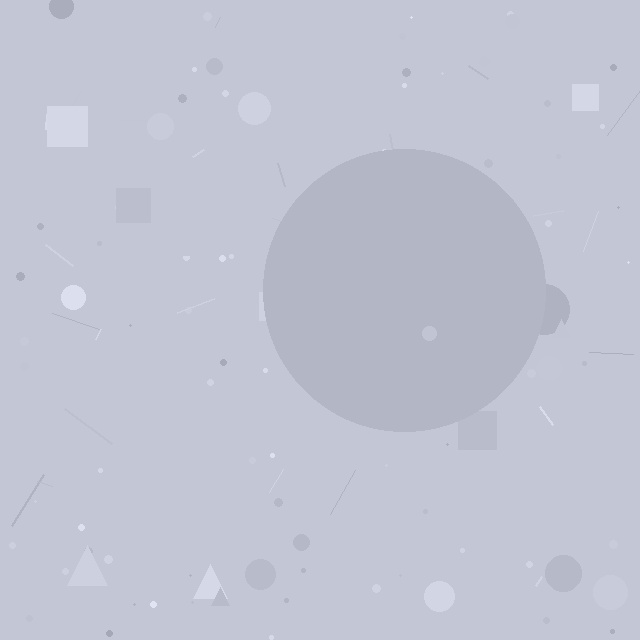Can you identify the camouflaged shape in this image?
The camouflaged shape is a circle.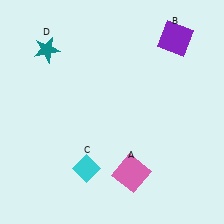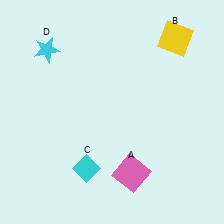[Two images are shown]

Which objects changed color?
B changed from purple to yellow. D changed from teal to cyan.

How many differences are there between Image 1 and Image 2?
There are 2 differences between the two images.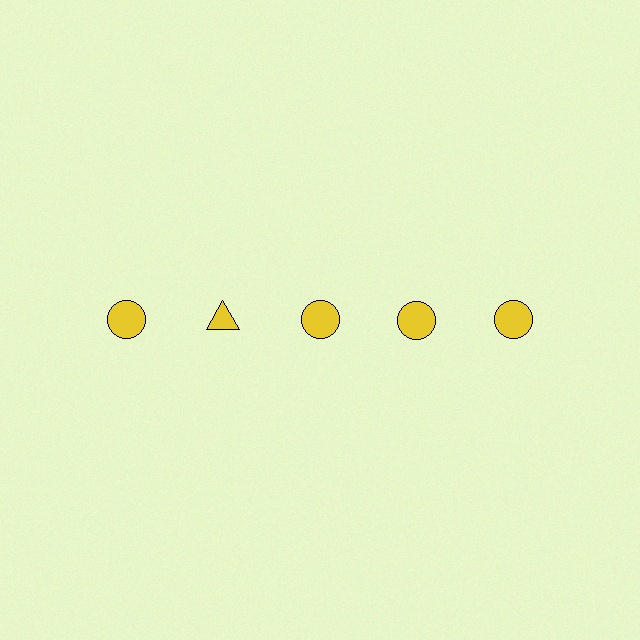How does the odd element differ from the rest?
It has a different shape: triangle instead of circle.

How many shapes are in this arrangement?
There are 5 shapes arranged in a grid pattern.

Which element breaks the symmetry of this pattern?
The yellow triangle in the top row, second from left column breaks the symmetry. All other shapes are yellow circles.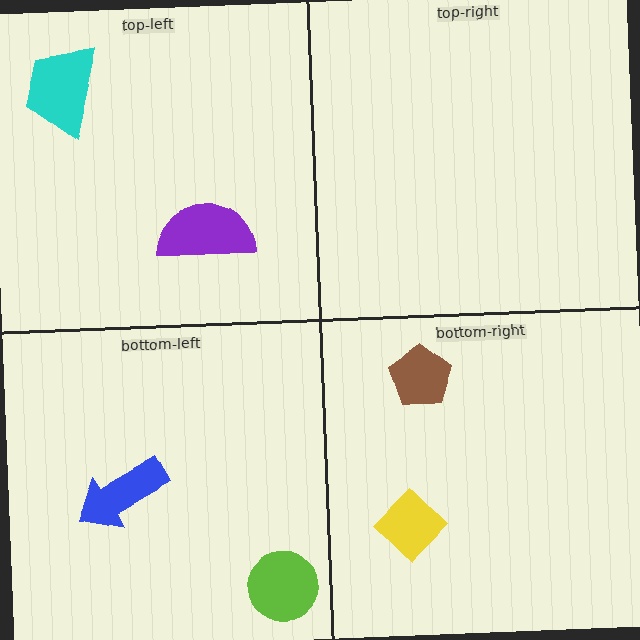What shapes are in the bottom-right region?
The brown pentagon, the yellow diamond.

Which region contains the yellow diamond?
The bottom-right region.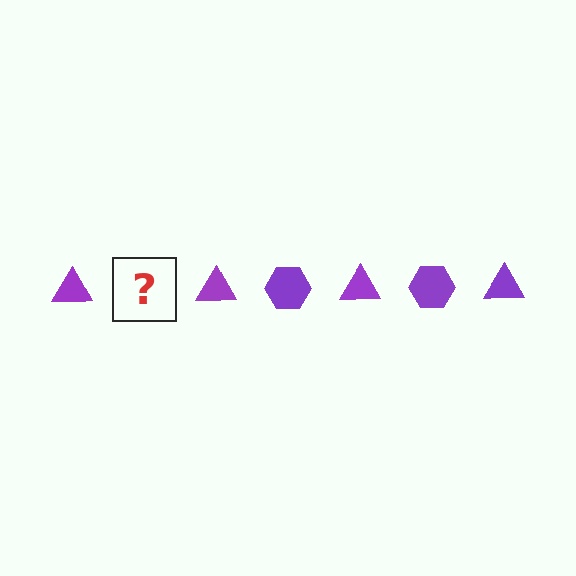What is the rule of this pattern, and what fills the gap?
The rule is that the pattern cycles through triangle, hexagon shapes in purple. The gap should be filled with a purple hexagon.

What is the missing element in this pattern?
The missing element is a purple hexagon.